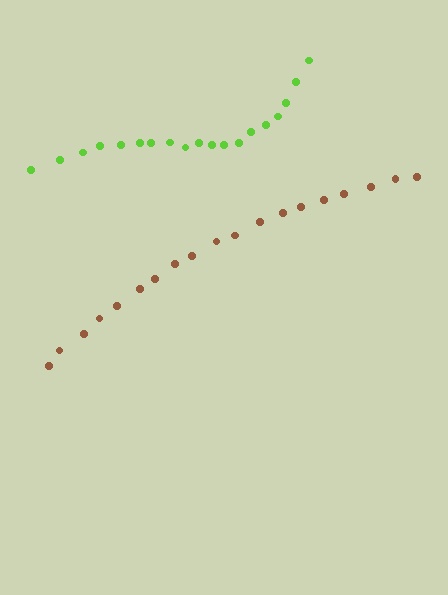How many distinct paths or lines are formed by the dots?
There are 2 distinct paths.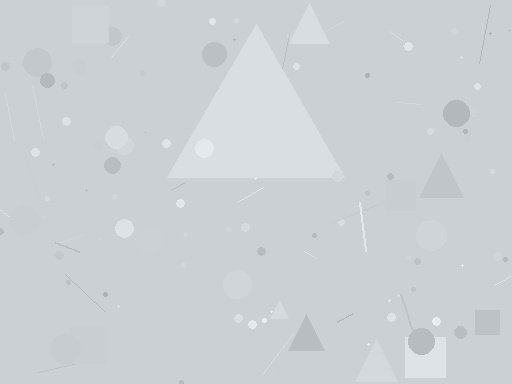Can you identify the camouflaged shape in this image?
The camouflaged shape is a triangle.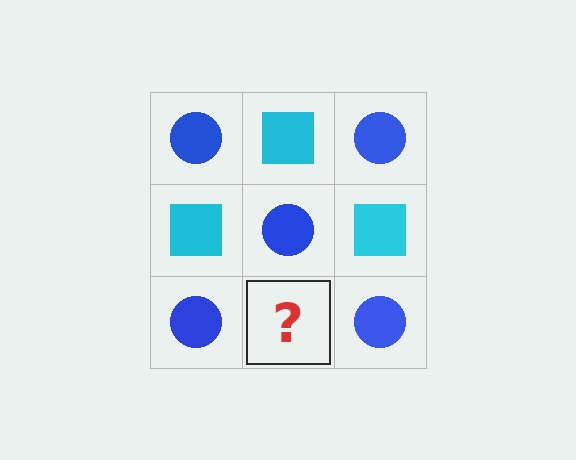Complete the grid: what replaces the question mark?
The question mark should be replaced with a cyan square.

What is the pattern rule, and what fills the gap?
The rule is that it alternates blue circle and cyan square in a checkerboard pattern. The gap should be filled with a cyan square.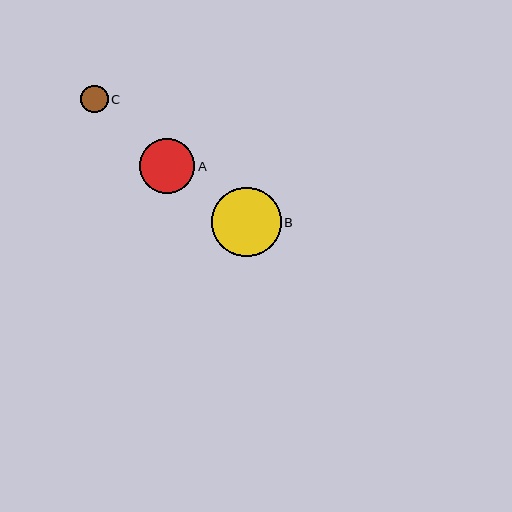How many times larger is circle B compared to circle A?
Circle B is approximately 1.2 times the size of circle A.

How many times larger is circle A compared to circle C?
Circle A is approximately 2.0 times the size of circle C.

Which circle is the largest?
Circle B is the largest with a size of approximately 69 pixels.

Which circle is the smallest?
Circle C is the smallest with a size of approximately 28 pixels.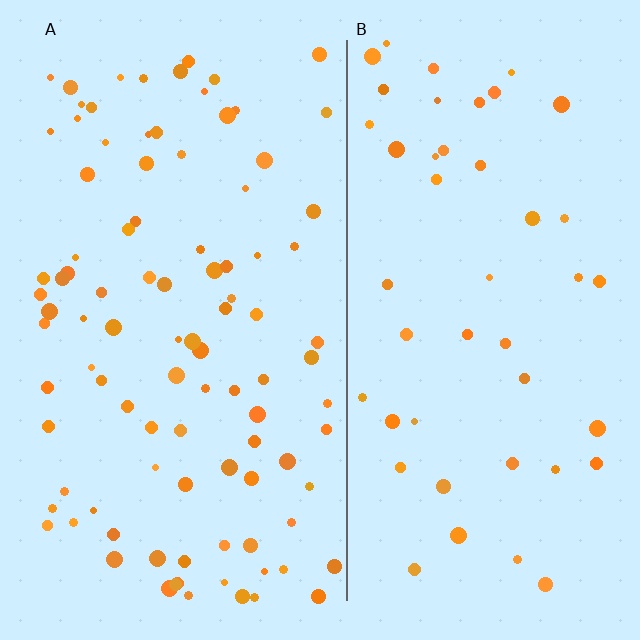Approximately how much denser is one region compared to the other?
Approximately 2.1× — region A over region B.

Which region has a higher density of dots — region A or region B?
A (the left).